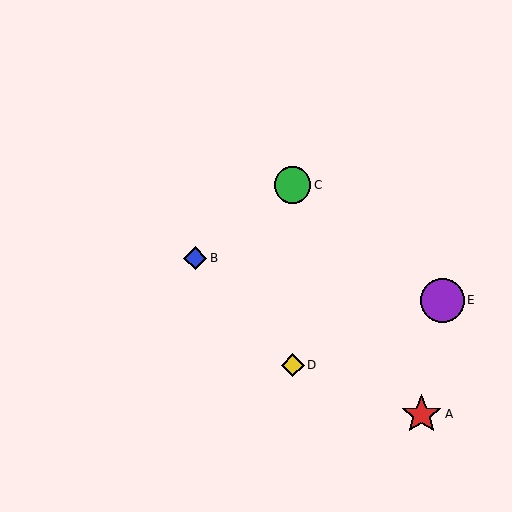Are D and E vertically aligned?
No, D is at x≈293 and E is at x≈443.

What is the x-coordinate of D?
Object D is at x≈293.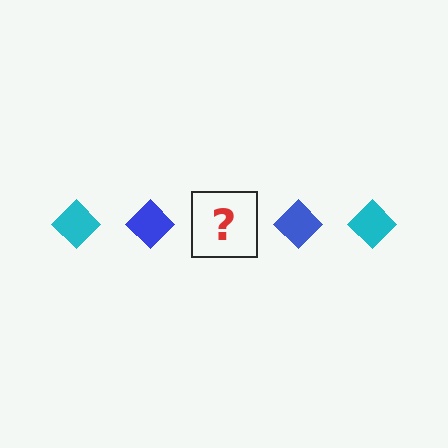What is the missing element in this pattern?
The missing element is a cyan diamond.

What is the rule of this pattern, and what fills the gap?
The rule is that the pattern cycles through cyan, blue diamonds. The gap should be filled with a cyan diamond.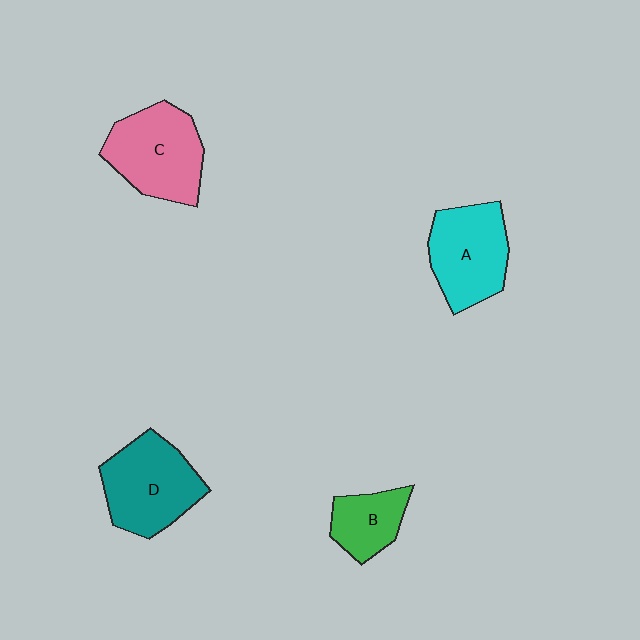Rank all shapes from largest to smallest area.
From largest to smallest: D (teal), C (pink), A (cyan), B (green).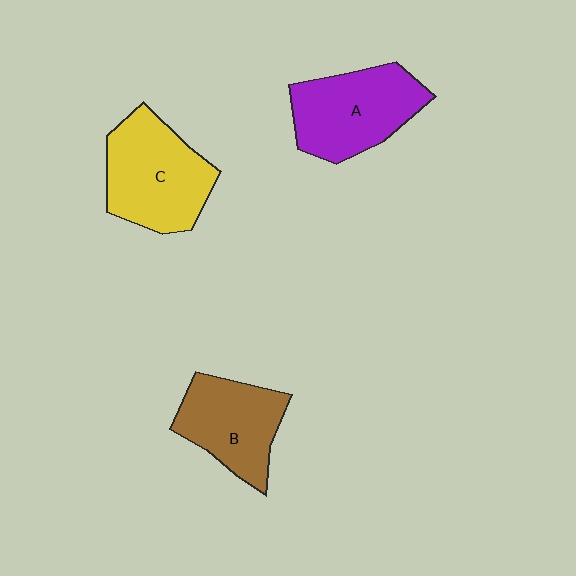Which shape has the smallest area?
Shape B (brown).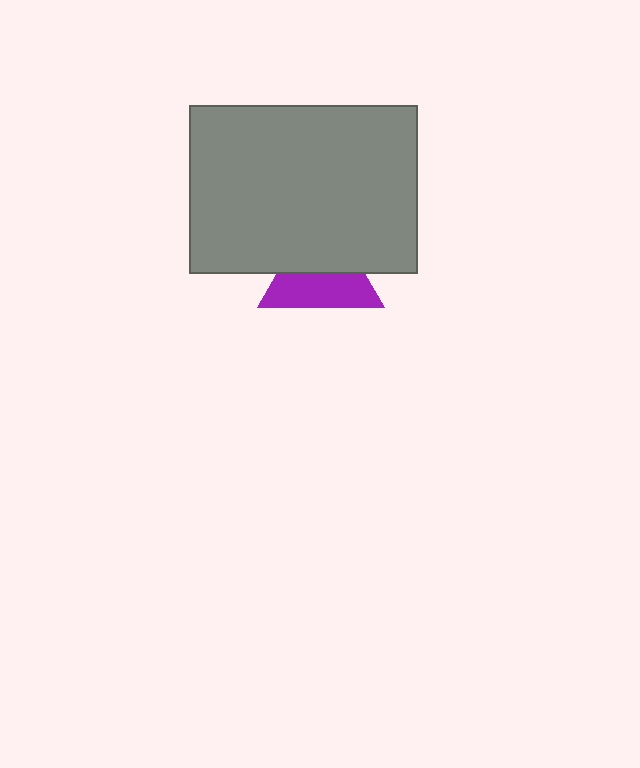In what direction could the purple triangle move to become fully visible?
The purple triangle could move down. That would shift it out from behind the gray rectangle entirely.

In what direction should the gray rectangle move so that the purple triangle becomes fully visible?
The gray rectangle should move up. That is the shortest direction to clear the overlap and leave the purple triangle fully visible.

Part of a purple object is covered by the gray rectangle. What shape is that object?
It is a triangle.